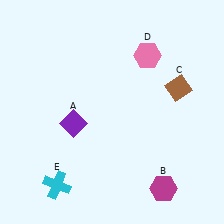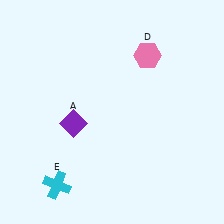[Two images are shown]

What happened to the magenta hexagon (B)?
The magenta hexagon (B) was removed in Image 2. It was in the bottom-right area of Image 1.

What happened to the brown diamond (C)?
The brown diamond (C) was removed in Image 2. It was in the top-right area of Image 1.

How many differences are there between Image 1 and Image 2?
There are 2 differences between the two images.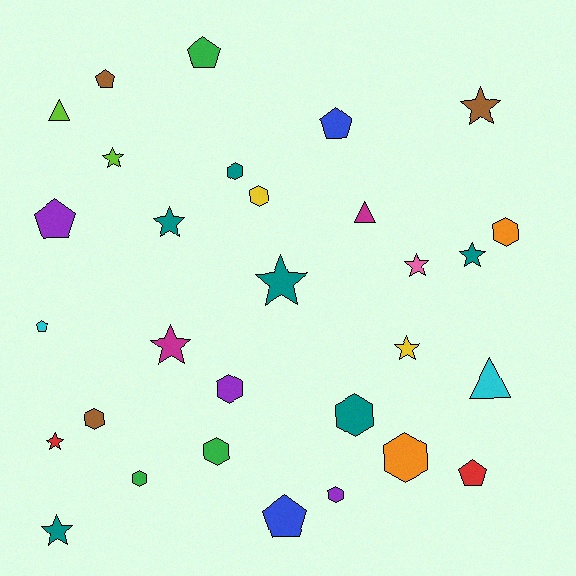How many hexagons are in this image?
There are 10 hexagons.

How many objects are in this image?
There are 30 objects.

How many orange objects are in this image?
There are 2 orange objects.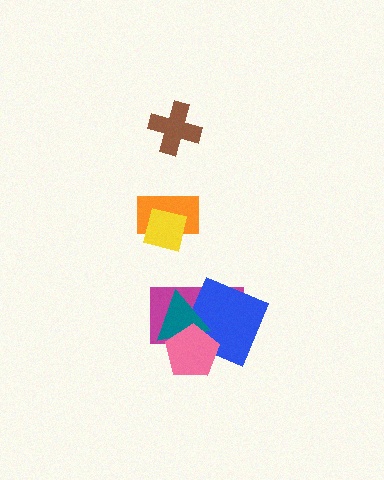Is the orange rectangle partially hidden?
Yes, it is partially covered by another shape.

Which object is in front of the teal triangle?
The pink pentagon is in front of the teal triangle.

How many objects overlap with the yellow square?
1 object overlaps with the yellow square.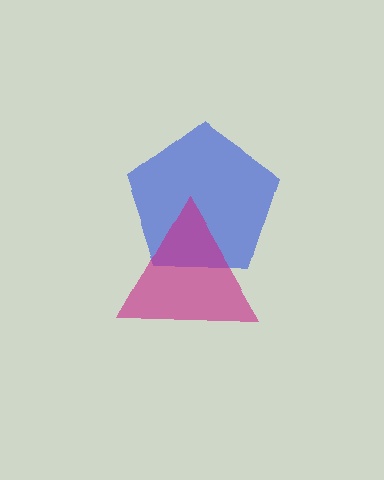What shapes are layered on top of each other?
The layered shapes are: a blue pentagon, a magenta triangle.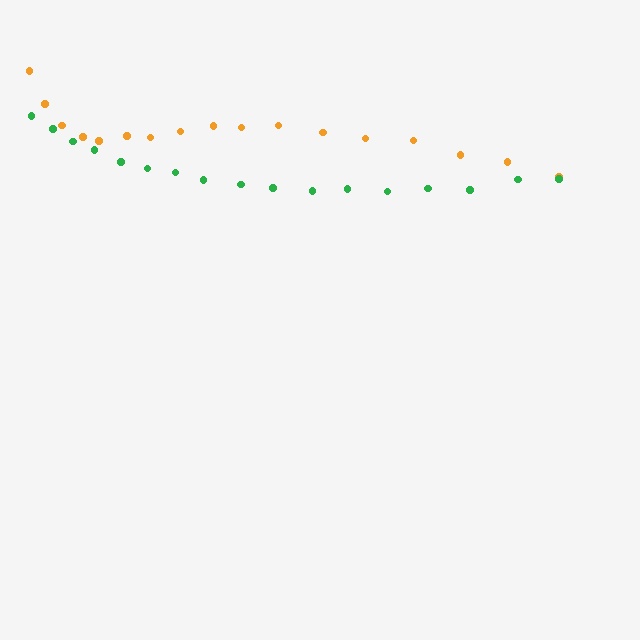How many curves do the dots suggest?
There are 2 distinct paths.